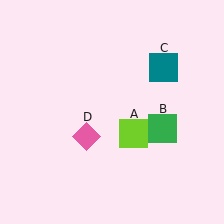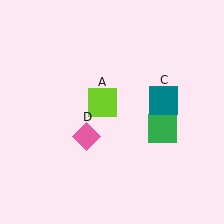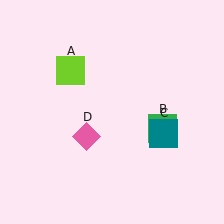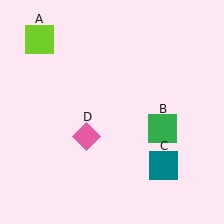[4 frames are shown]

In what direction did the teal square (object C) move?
The teal square (object C) moved down.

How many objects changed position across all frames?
2 objects changed position: lime square (object A), teal square (object C).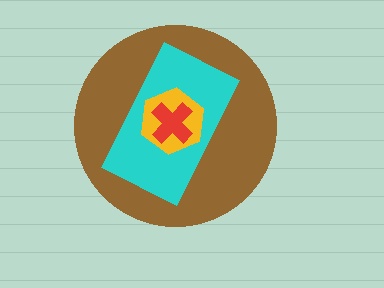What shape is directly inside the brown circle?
The cyan rectangle.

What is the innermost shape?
The red cross.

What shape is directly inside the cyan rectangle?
The yellow hexagon.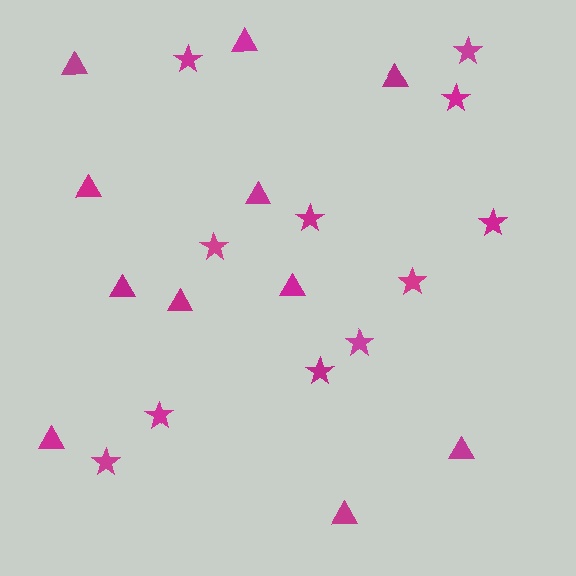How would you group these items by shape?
There are 2 groups: one group of stars (11) and one group of triangles (11).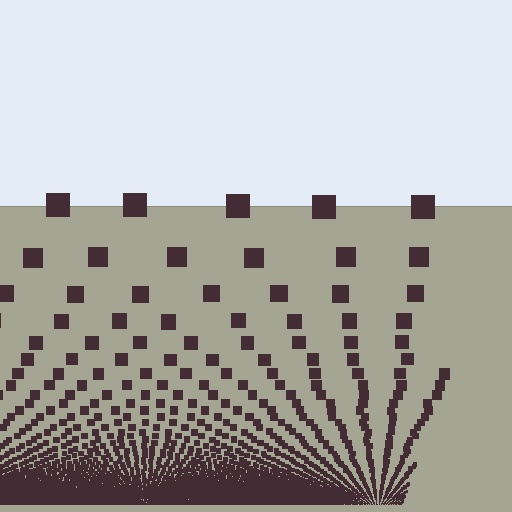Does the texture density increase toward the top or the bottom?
Density increases toward the bottom.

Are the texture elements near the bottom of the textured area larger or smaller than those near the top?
Smaller. The gradient is inverted — elements near the bottom are smaller and denser.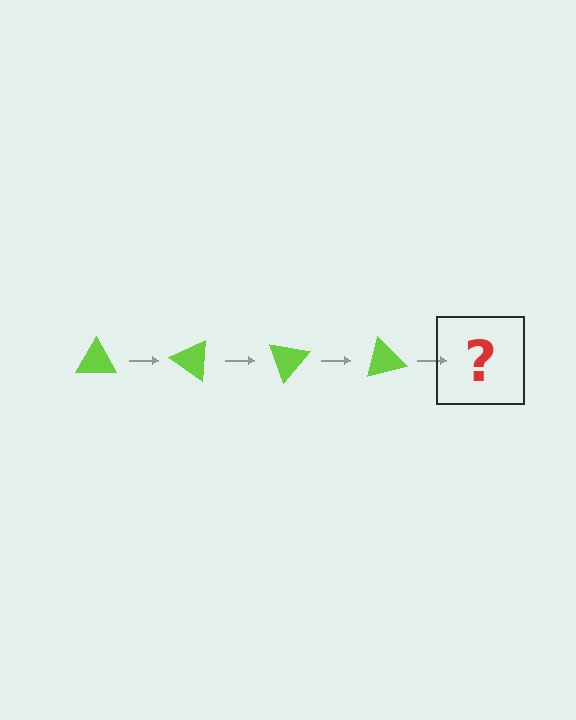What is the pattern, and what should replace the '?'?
The pattern is that the triangle rotates 35 degrees each step. The '?' should be a lime triangle rotated 140 degrees.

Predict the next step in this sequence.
The next step is a lime triangle rotated 140 degrees.